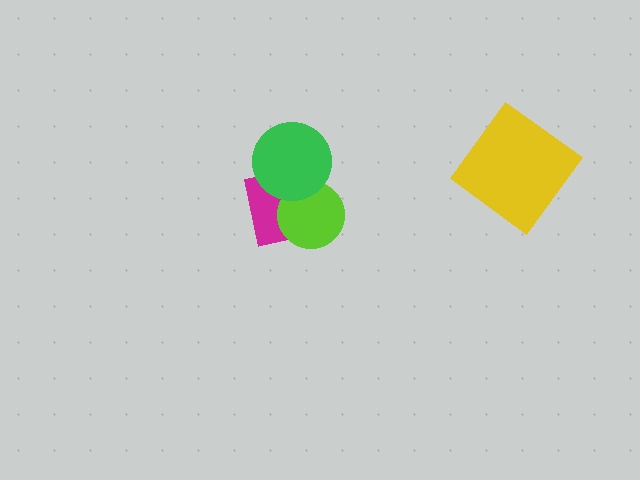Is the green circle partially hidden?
No, no other shape covers it.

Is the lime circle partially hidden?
Yes, it is partially covered by another shape.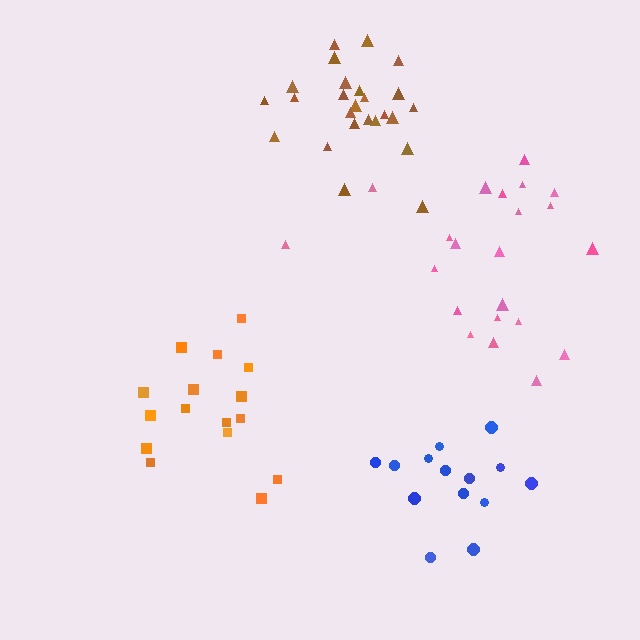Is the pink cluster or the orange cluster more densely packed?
Orange.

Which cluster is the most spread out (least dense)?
Pink.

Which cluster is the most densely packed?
Brown.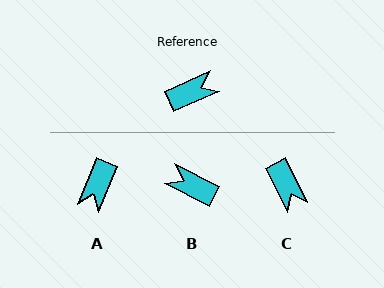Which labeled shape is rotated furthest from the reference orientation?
A, about 136 degrees away.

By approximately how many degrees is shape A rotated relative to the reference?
Approximately 136 degrees clockwise.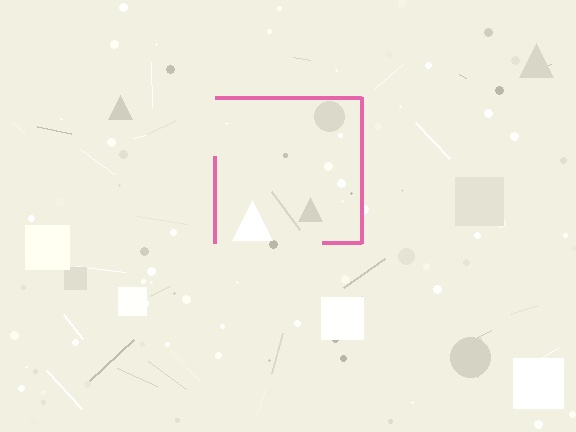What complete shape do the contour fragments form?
The contour fragments form a square.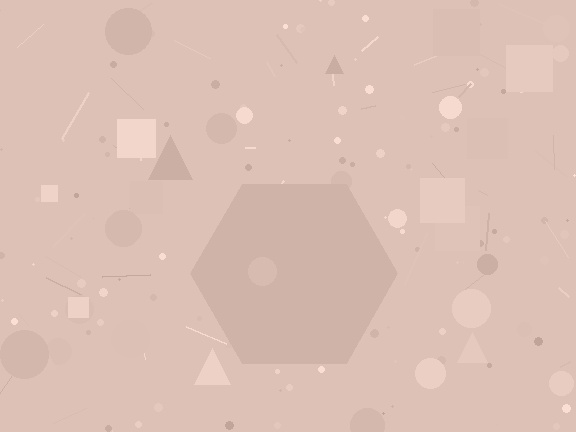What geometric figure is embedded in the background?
A hexagon is embedded in the background.